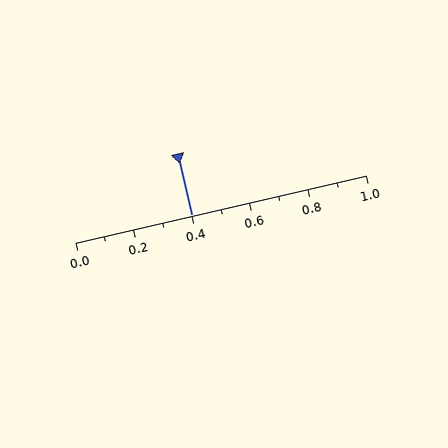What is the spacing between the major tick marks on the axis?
The major ticks are spaced 0.2 apart.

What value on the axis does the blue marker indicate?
The marker indicates approximately 0.4.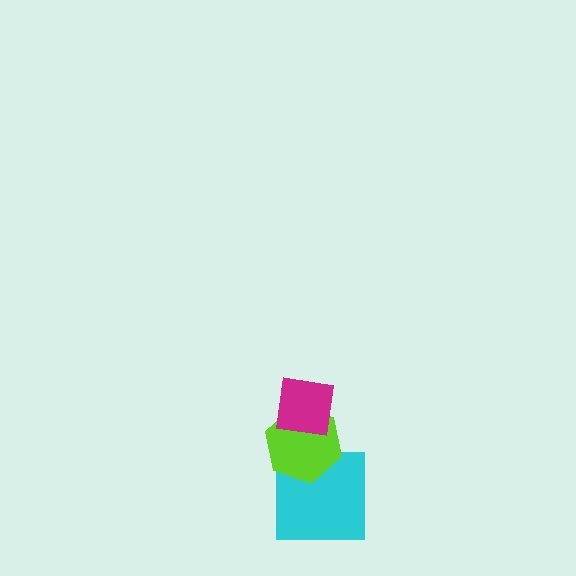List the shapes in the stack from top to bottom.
From top to bottom: the magenta square, the lime hexagon, the cyan square.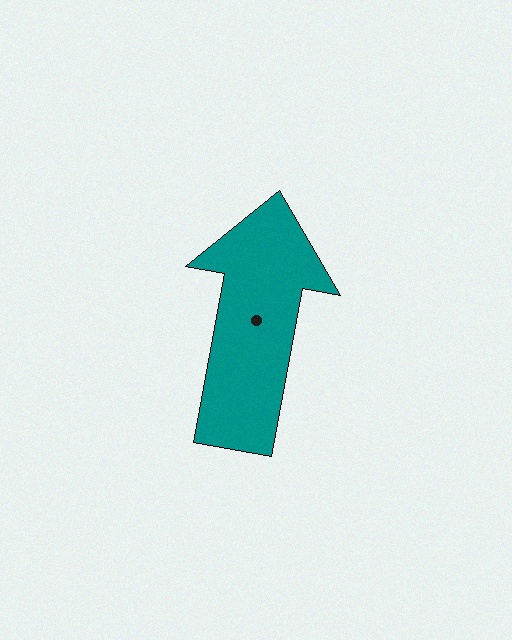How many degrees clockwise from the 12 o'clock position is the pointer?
Approximately 10 degrees.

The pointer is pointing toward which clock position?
Roughly 12 o'clock.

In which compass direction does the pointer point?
North.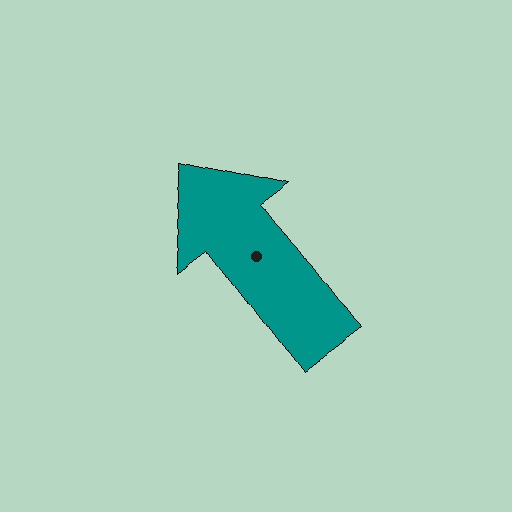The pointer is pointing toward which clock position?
Roughly 11 o'clock.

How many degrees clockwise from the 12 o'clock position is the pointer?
Approximately 323 degrees.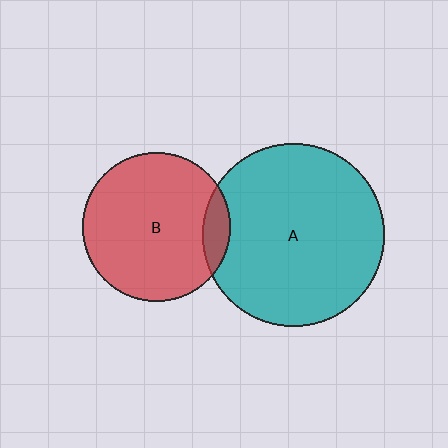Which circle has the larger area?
Circle A (teal).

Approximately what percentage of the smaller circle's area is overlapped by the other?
Approximately 10%.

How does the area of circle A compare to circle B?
Approximately 1.5 times.